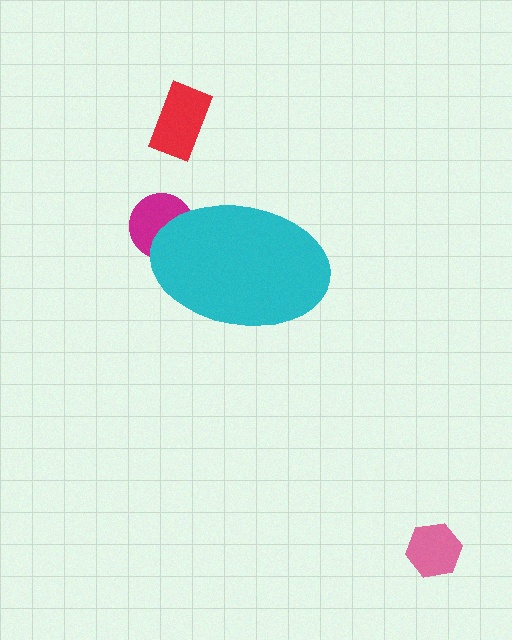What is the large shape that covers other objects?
A cyan ellipse.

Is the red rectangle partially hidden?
No, the red rectangle is fully visible.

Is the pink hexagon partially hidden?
No, the pink hexagon is fully visible.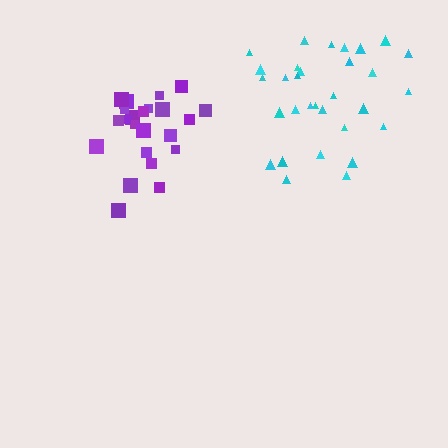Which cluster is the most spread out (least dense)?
Cyan.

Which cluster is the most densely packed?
Purple.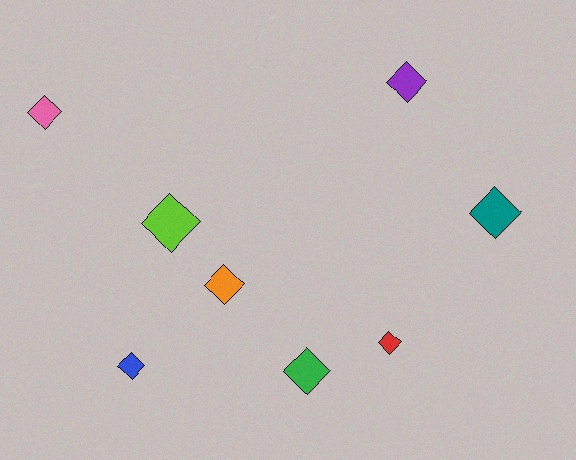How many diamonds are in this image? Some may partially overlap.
There are 8 diamonds.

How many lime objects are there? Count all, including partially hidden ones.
There is 1 lime object.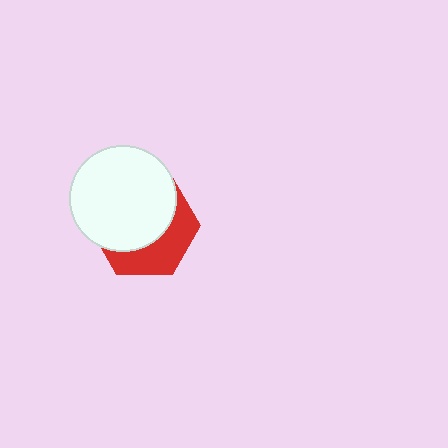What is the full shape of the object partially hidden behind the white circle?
The partially hidden object is a red hexagon.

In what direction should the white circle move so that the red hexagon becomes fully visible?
The white circle should move toward the upper-left. That is the shortest direction to clear the overlap and leave the red hexagon fully visible.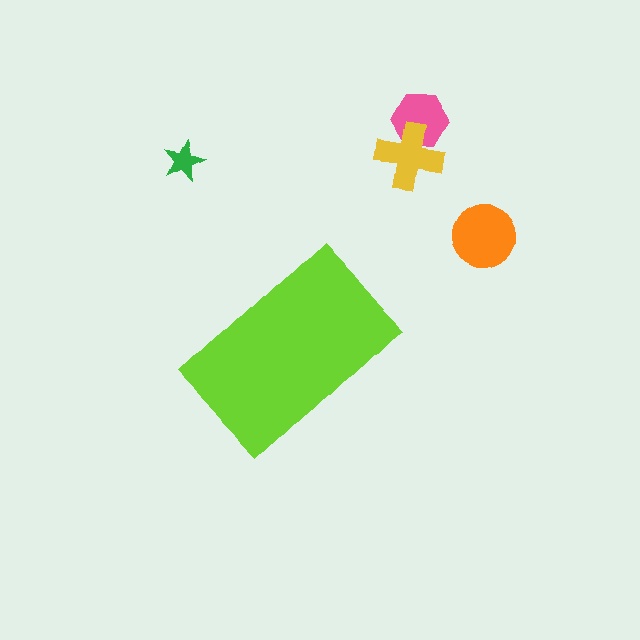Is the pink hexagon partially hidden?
No, the pink hexagon is fully visible.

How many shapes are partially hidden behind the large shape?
0 shapes are partially hidden.